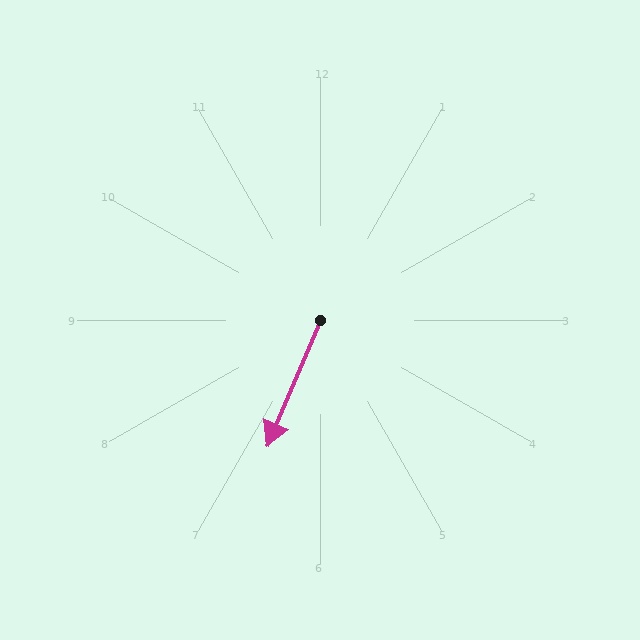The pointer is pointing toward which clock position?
Roughly 7 o'clock.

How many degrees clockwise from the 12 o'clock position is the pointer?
Approximately 203 degrees.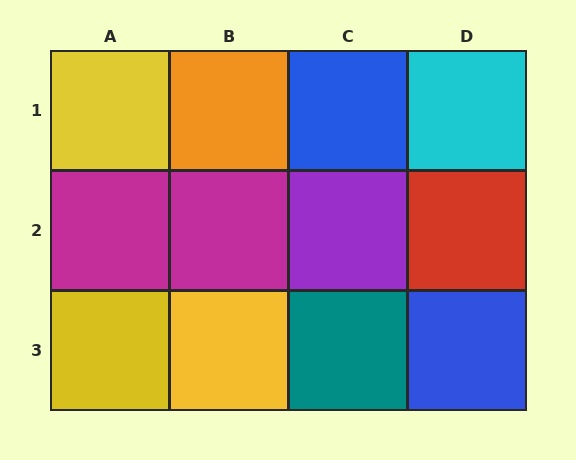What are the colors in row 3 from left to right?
Yellow, yellow, teal, blue.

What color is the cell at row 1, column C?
Blue.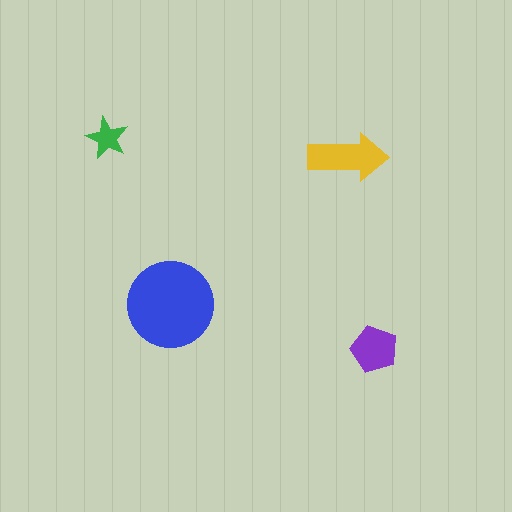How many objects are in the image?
There are 4 objects in the image.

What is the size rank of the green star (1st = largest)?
4th.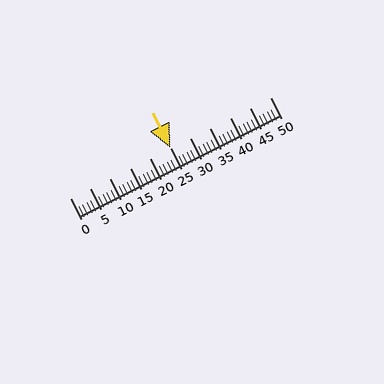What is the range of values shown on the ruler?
The ruler shows values from 0 to 50.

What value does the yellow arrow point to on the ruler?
The yellow arrow points to approximately 25.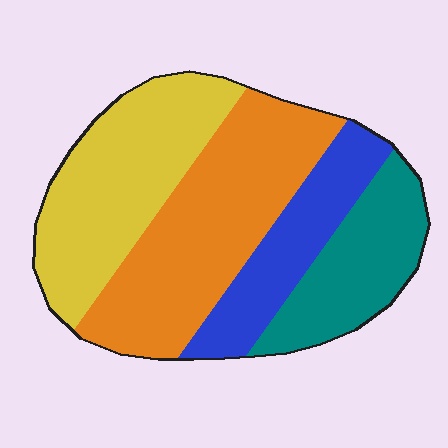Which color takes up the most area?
Orange, at roughly 35%.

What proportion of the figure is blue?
Blue covers 17% of the figure.